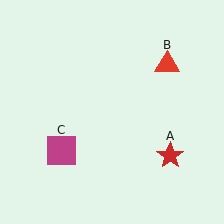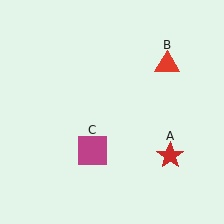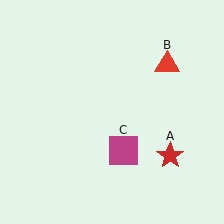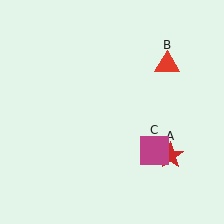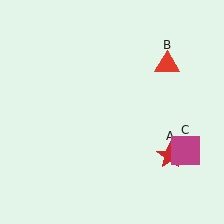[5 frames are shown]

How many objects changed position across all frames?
1 object changed position: magenta square (object C).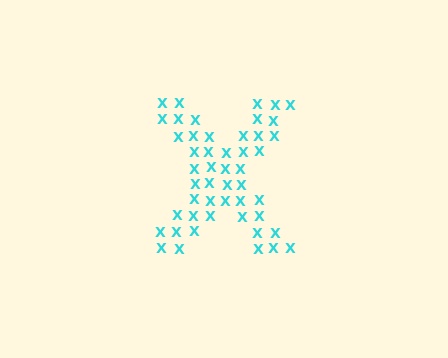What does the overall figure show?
The overall figure shows the letter X.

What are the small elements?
The small elements are letter X's.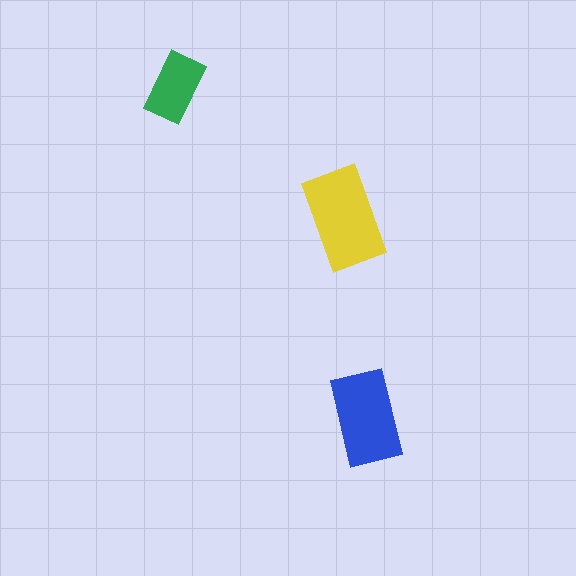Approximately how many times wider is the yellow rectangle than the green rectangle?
About 1.5 times wider.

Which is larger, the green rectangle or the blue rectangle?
The blue one.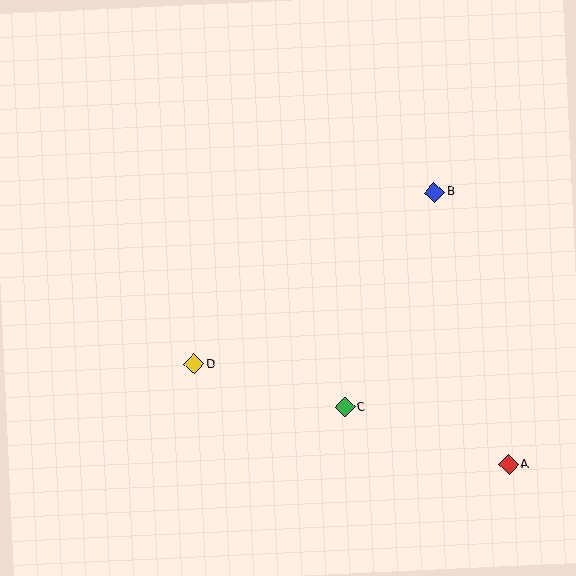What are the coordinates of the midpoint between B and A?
The midpoint between B and A is at (472, 329).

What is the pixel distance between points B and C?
The distance between B and C is 233 pixels.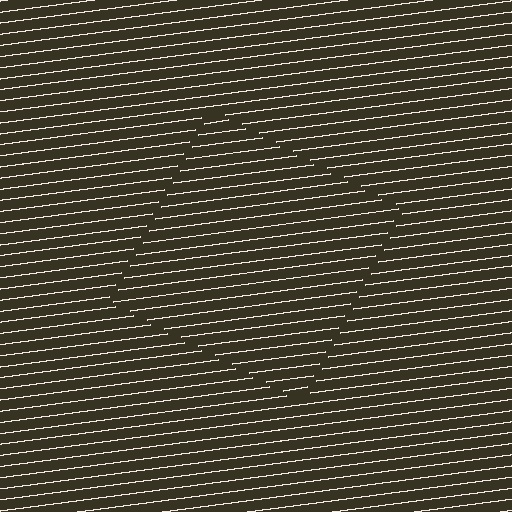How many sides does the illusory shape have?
4 sides — the line-ends trace a square.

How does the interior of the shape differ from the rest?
The interior of the shape contains the same grating, shifted by half a period — the contour is defined by the phase discontinuity where line-ends from the inner and outer gratings abut.